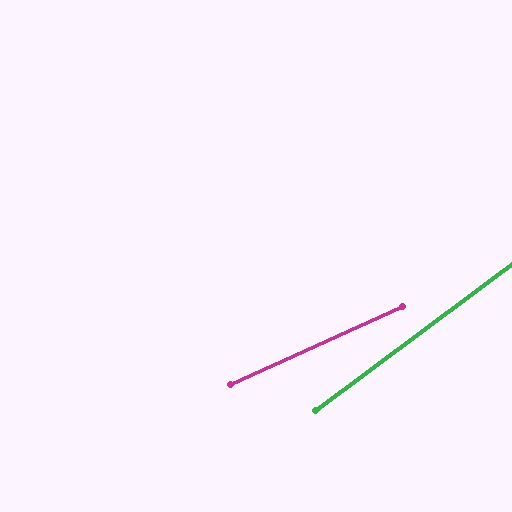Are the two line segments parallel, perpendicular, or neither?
Neither parallel nor perpendicular — they differ by about 12°.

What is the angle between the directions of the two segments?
Approximately 12 degrees.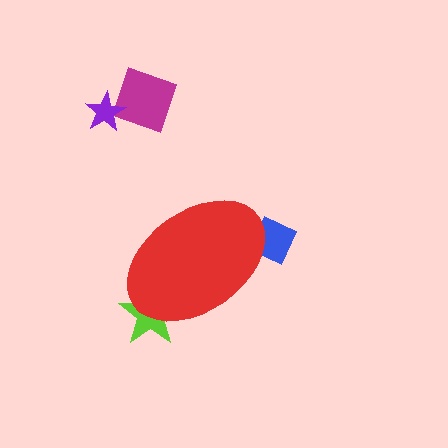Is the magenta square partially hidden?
No, the magenta square is fully visible.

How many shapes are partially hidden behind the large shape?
2 shapes are partially hidden.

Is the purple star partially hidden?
No, the purple star is fully visible.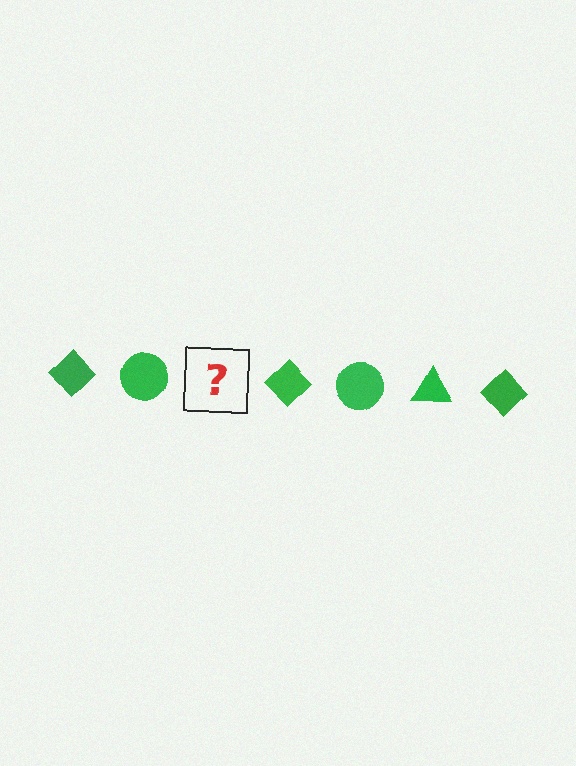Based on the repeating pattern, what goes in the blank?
The blank should be a green triangle.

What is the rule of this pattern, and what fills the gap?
The rule is that the pattern cycles through diamond, circle, triangle shapes in green. The gap should be filled with a green triangle.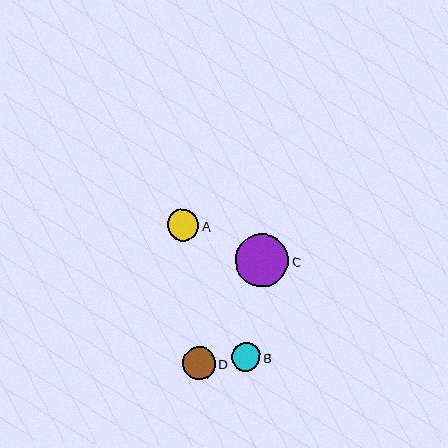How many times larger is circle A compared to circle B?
Circle A is approximately 1.1 times the size of circle B.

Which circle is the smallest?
Circle B is the smallest with a size of approximately 29 pixels.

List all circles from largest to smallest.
From largest to smallest: C, D, A, B.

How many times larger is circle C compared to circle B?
Circle C is approximately 1.8 times the size of circle B.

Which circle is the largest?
Circle C is the largest with a size of approximately 53 pixels.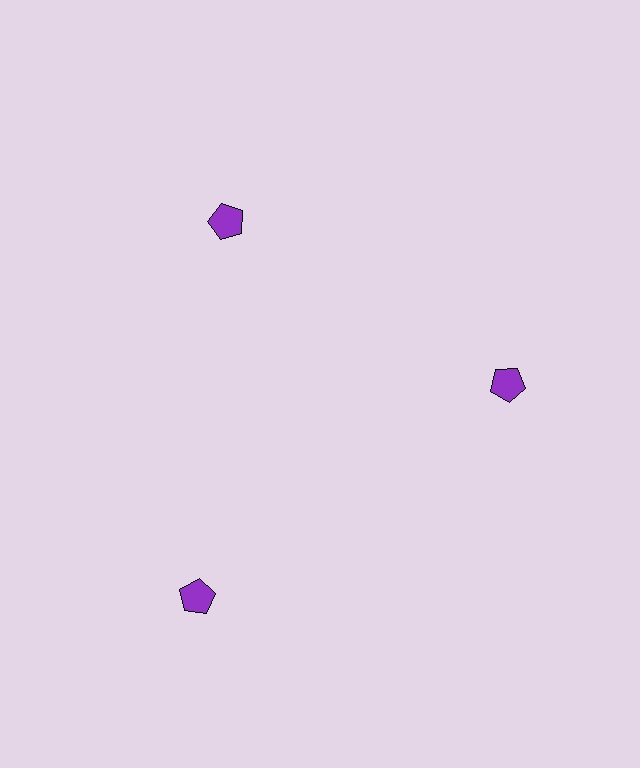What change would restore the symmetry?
The symmetry would be restored by moving it inward, back onto the ring so that all 3 pentagons sit at equal angles and equal distance from the center.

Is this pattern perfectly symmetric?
No. The 3 purple pentagons are arranged in a ring, but one element near the 7 o'clock position is pushed outward from the center, breaking the 3-fold rotational symmetry.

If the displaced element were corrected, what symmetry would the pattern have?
It would have 3-fold rotational symmetry — the pattern would map onto itself every 120 degrees.